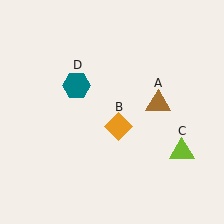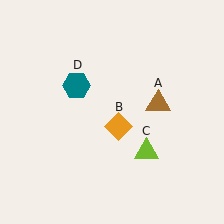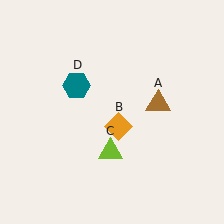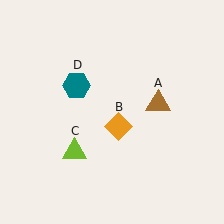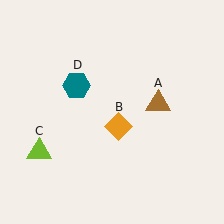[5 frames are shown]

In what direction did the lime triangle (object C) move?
The lime triangle (object C) moved left.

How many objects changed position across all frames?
1 object changed position: lime triangle (object C).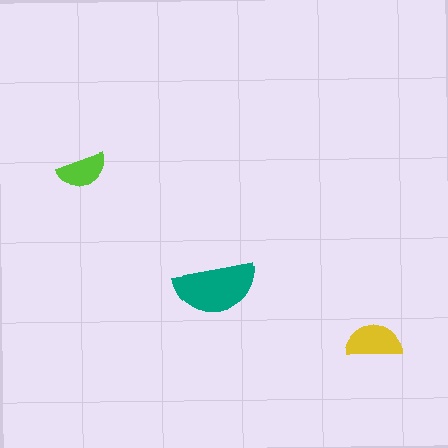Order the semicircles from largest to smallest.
the teal one, the yellow one, the lime one.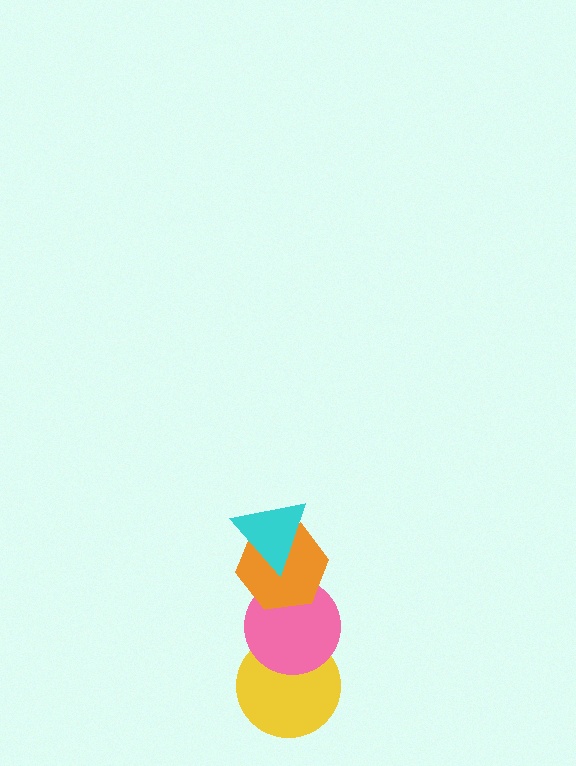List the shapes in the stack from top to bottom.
From top to bottom: the cyan triangle, the orange hexagon, the pink circle, the yellow circle.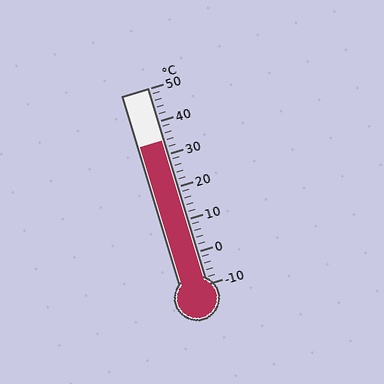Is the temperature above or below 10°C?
The temperature is above 10°C.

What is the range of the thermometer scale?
The thermometer scale ranges from -10°C to 50°C.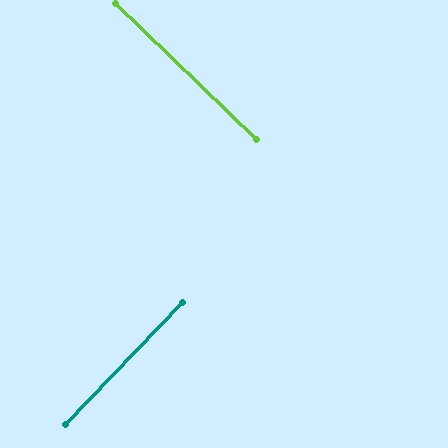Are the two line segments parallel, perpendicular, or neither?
Perpendicular — they meet at approximately 90°.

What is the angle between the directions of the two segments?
Approximately 90 degrees.